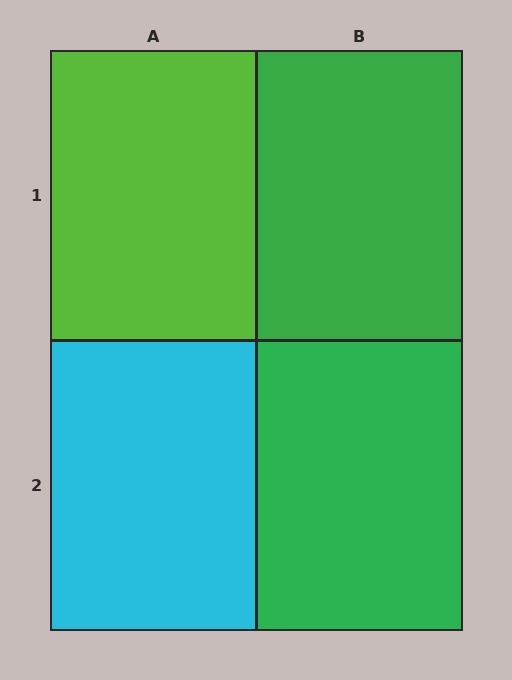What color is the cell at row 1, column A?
Lime.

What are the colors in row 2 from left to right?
Cyan, green.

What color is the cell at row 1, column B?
Green.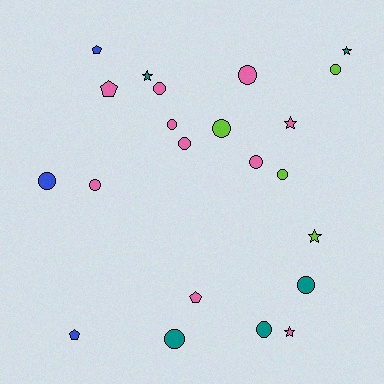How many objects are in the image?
There are 22 objects.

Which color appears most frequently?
Pink, with 10 objects.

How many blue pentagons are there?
There are 2 blue pentagons.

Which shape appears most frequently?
Circle, with 13 objects.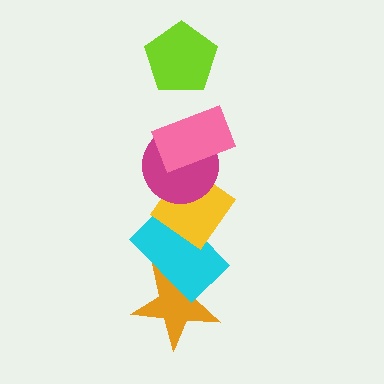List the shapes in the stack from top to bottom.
From top to bottom: the lime pentagon, the pink rectangle, the magenta circle, the yellow diamond, the cyan rectangle, the orange star.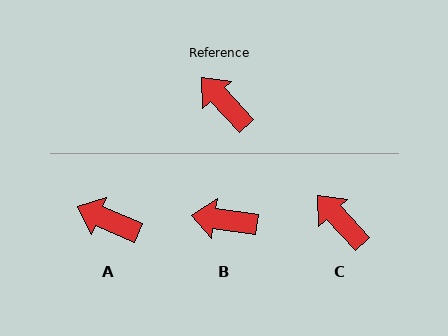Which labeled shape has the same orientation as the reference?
C.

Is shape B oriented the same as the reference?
No, it is off by about 39 degrees.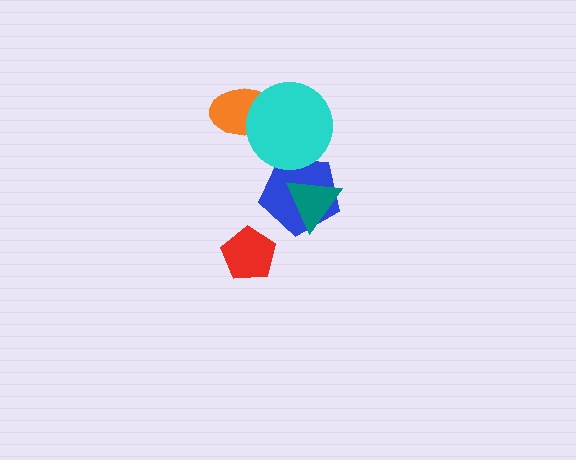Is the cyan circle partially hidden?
No, no other shape covers it.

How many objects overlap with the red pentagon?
0 objects overlap with the red pentagon.